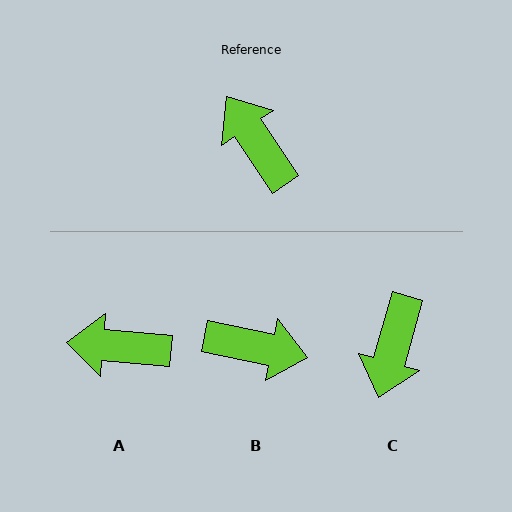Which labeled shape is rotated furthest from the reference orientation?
B, about 135 degrees away.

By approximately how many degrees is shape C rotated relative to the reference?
Approximately 130 degrees counter-clockwise.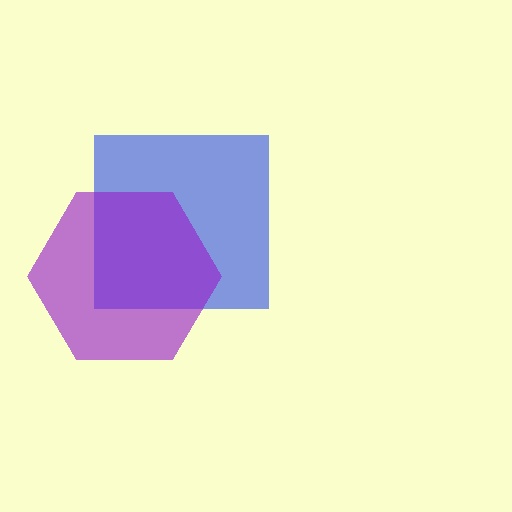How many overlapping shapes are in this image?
There are 2 overlapping shapes in the image.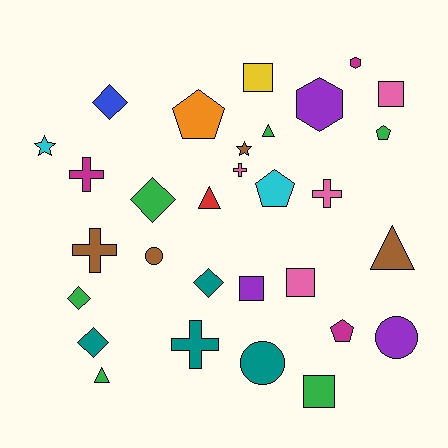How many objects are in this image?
There are 30 objects.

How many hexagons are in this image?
There are 2 hexagons.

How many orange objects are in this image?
There is 1 orange object.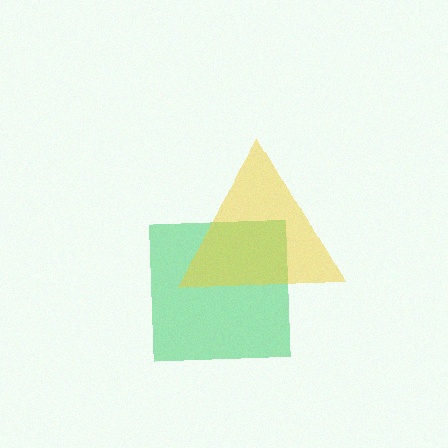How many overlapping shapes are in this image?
There are 2 overlapping shapes in the image.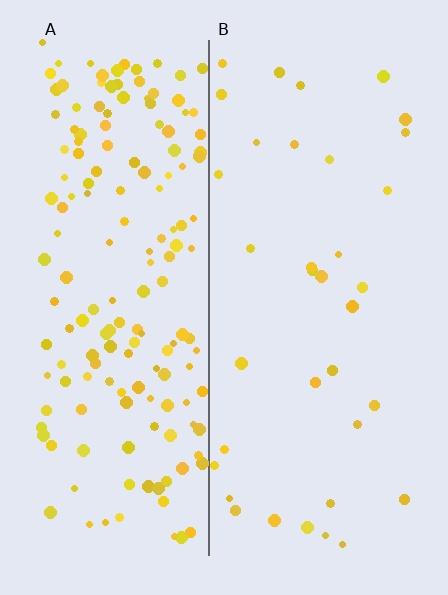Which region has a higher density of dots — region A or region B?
A (the left).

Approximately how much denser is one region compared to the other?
Approximately 4.7× — region A over region B.